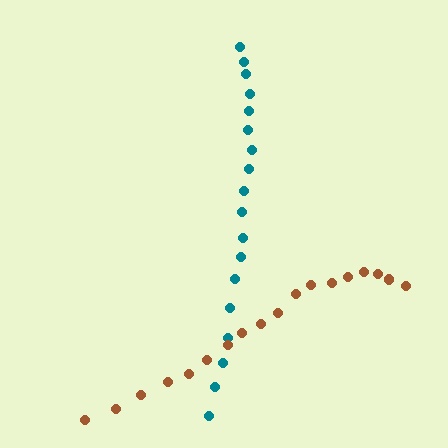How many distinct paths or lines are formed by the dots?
There are 2 distinct paths.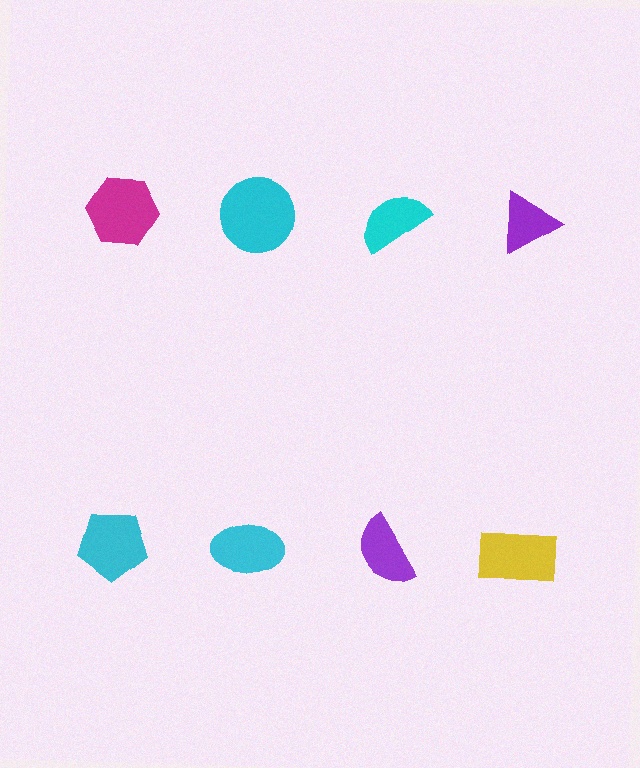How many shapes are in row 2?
4 shapes.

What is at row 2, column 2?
A cyan ellipse.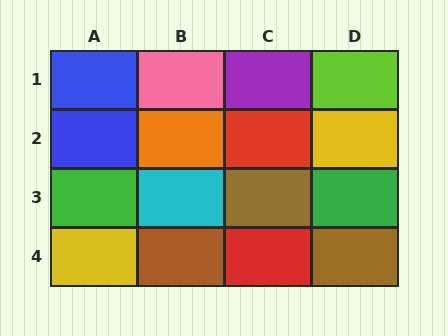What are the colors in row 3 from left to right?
Green, cyan, brown, green.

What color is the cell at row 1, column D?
Lime.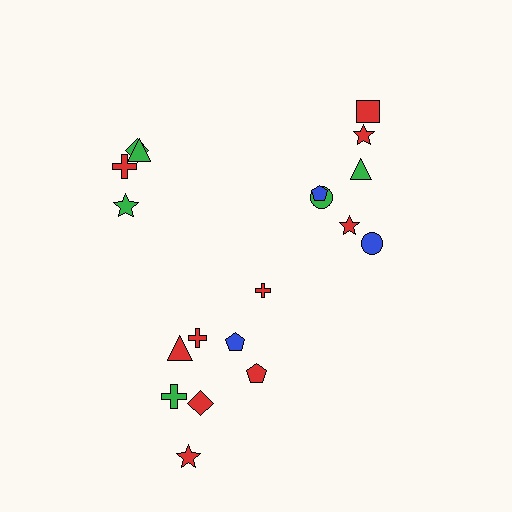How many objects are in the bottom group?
There are 8 objects.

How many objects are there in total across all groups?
There are 19 objects.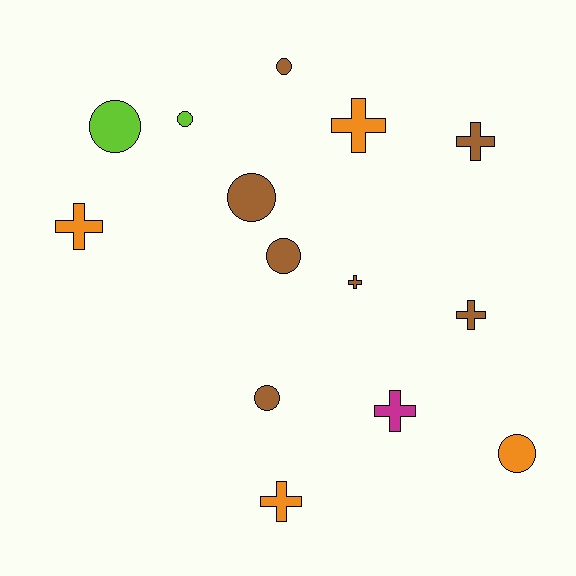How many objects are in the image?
There are 14 objects.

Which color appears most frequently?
Brown, with 7 objects.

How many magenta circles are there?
There are no magenta circles.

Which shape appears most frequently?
Cross, with 7 objects.